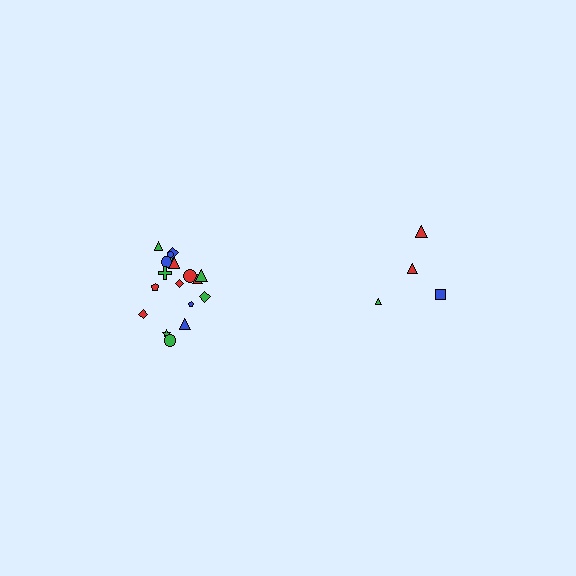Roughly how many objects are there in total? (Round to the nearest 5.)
Roughly 20 objects in total.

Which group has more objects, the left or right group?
The left group.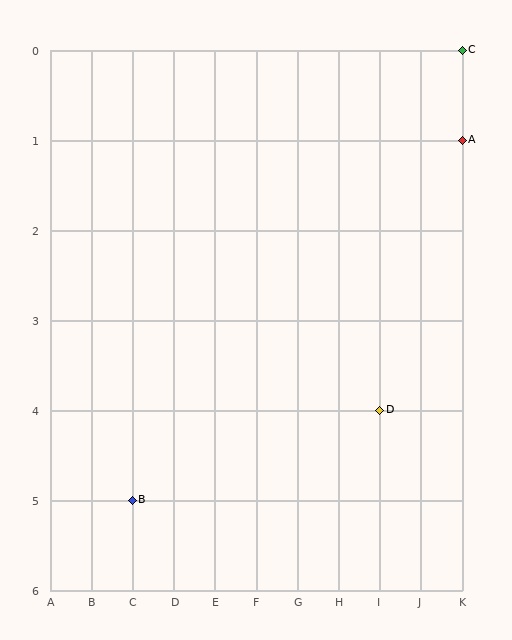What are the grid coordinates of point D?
Point D is at grid coordinates (I, 4).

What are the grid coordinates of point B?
Point B is at grid coordinates (C, 5).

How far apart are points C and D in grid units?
Points C and D are 2 columns and 4 rows apart (about 4.5 grid units diagonally).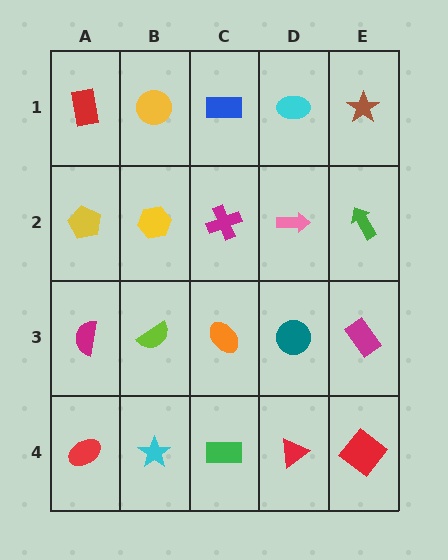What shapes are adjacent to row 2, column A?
A red rectangle (row 1, column A), a magenta semicircle (row 3, column A), a yellow hexagon (row 2, column B).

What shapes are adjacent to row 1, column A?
A yellow pentagon (row 2, column A), a yellow circle (row 1, column B).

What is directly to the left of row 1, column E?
A cyan ellipse.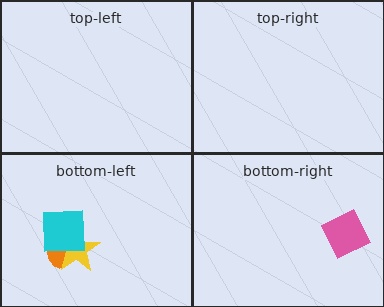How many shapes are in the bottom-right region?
1.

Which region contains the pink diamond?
The bottom-right region.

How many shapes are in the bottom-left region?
3.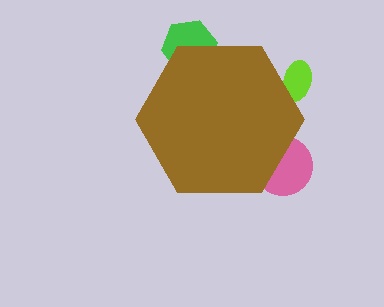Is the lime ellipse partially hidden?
Yes, the lime ellipse is partially hidden behind the brown hexagon.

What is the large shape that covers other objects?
A brown hexagon.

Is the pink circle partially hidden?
Yes, the pink circle is partially hidden behind the brown hexagon.